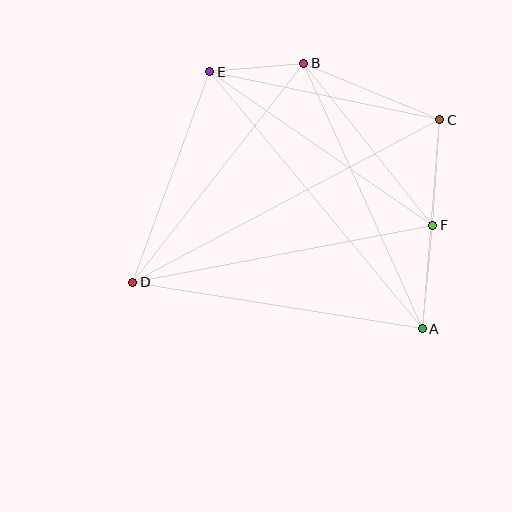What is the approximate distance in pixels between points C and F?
The distance between C and F is approximately 105 pixels.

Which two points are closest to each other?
Points B and E are closest to each other.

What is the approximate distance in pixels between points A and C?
The distance between A and C is approximately 210 pixels.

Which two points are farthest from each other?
Points C and D are farthest from each other.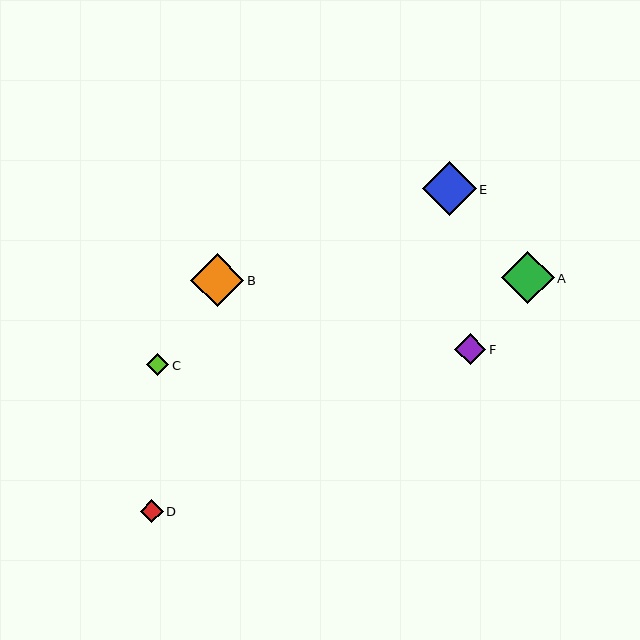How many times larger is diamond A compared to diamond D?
Diamond A is approximately 2.3 times the size of diamond D.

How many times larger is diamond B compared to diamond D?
Diamond B is approximately 2.3 times the size of diamond D.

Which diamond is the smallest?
Diamond C is the smallest with a size of approximately 22 pixels.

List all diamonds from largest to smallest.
From largest to smallest: E, B, A, F, D, C.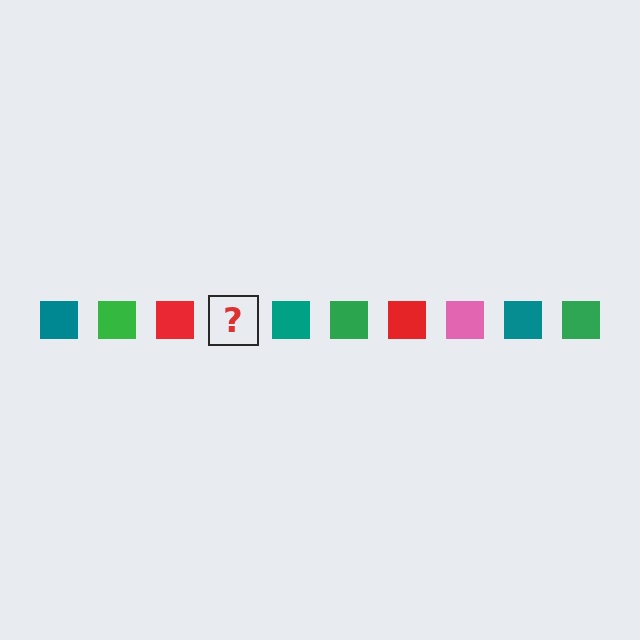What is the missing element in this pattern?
The missing element is a pink square.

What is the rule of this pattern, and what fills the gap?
The rule is that the pattern cycles through teal, green, red, pink squares. The gap should be filled with a pink square.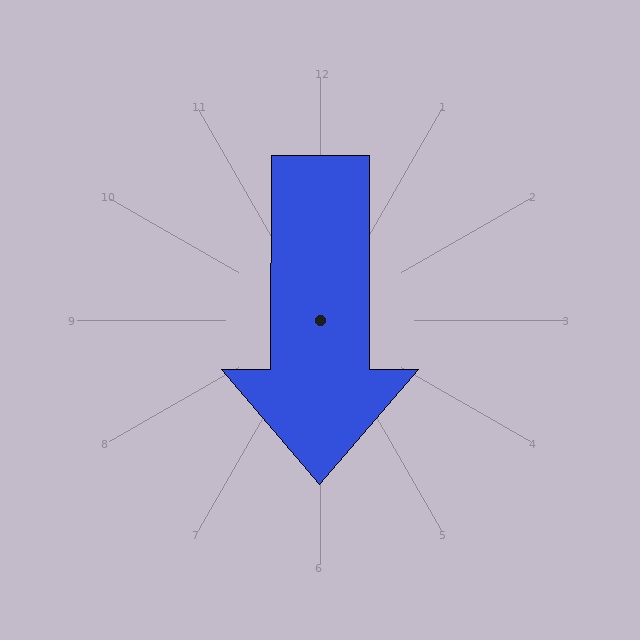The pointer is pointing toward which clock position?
Roughly 6 o'clock.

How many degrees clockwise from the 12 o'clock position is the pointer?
Approximately 180 degrees.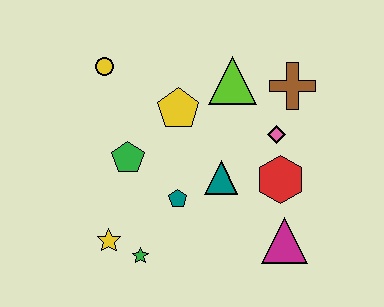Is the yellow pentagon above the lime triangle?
No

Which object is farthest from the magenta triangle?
The yellow circle is farthest from the magenta triangle.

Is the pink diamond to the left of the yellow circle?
No